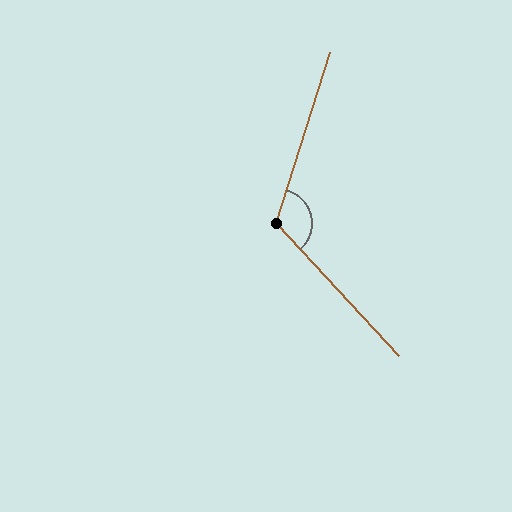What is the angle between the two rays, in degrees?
Approximately 120 degrees.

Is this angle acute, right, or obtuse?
It is obtuse.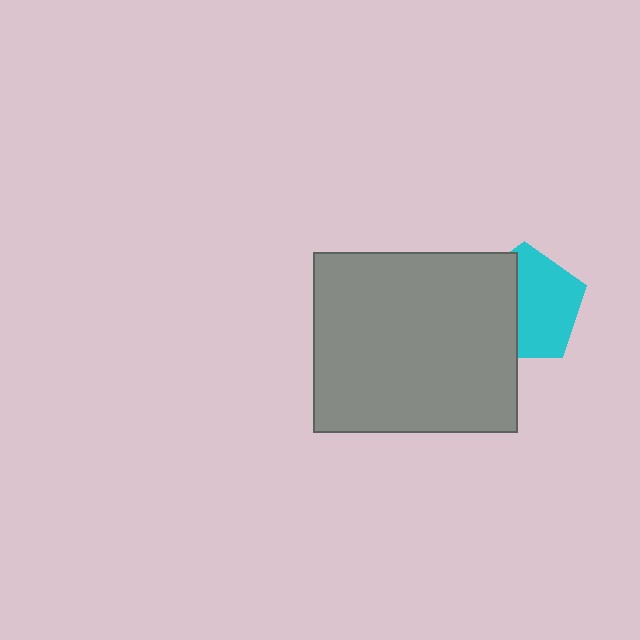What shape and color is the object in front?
The object in front is a gray rectangle.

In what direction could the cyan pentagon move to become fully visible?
The cyan pentagon could move right. That would shift it out from behind the gray rectangle entirely.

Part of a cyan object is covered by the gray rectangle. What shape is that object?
It is a pentagon.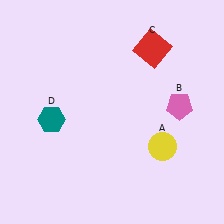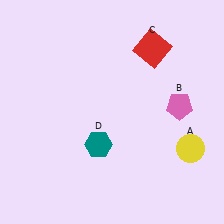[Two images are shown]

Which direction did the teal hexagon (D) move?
The teal hexagon (D) moved right.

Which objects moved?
The objects that moved are: the yellow circle (A), the teal hexagon (D).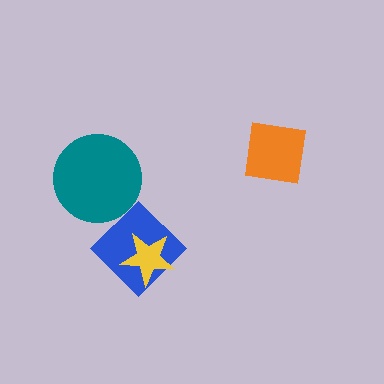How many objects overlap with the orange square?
0 objects overlap with the orange square.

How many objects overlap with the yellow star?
1 object overlaps with the yellow star.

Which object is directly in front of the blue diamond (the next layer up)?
The yellow star is directly in front of the blue diamond.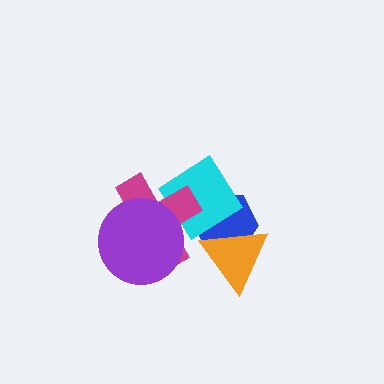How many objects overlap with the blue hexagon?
3 objects overlap with the blue hexagon.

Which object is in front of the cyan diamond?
The magenta cross is in front of the cyan diamond.